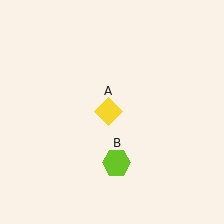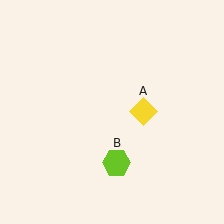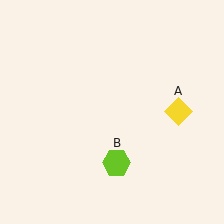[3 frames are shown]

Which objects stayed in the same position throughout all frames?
Lime hexagon (object B) remained stationary.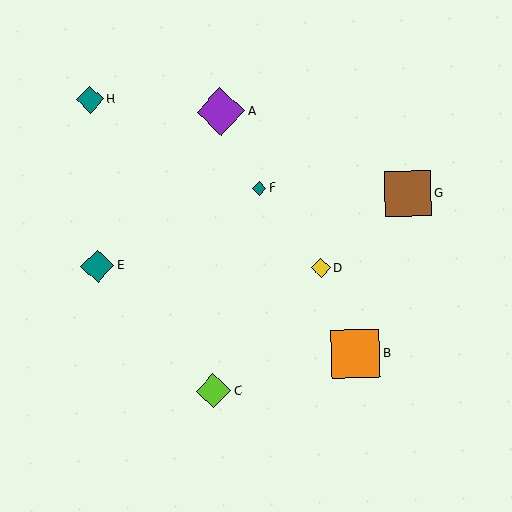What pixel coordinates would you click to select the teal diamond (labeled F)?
Click at (259, 188) to select the teal diamond F.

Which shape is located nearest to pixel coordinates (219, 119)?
The purple diamond (labeled A) at (221, 112) is nearest to that location.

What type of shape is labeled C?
Shape C is a lime diamond.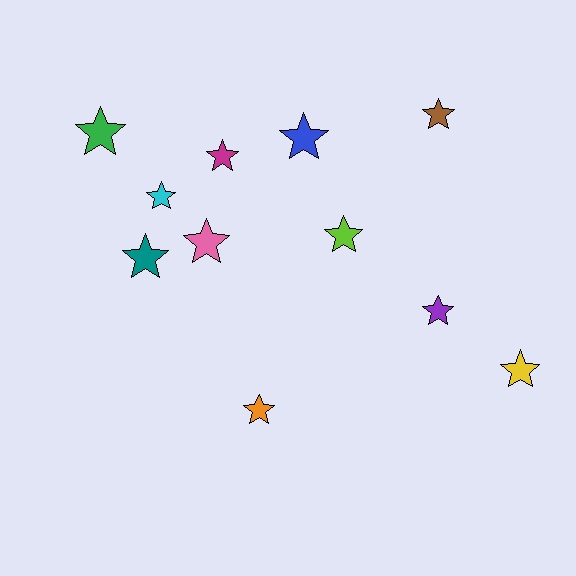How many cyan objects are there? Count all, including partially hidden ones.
There is 1 cyan object.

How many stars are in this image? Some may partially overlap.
There are 11 stars.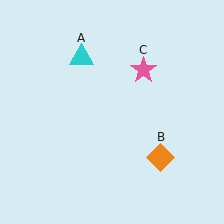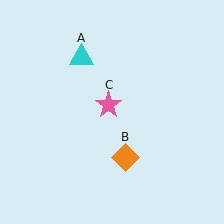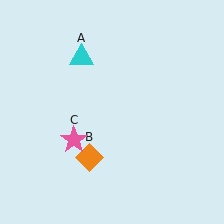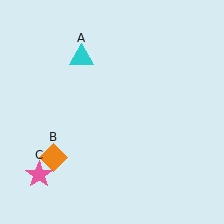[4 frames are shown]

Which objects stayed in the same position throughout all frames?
Cyan triangle (object A) remained stationary.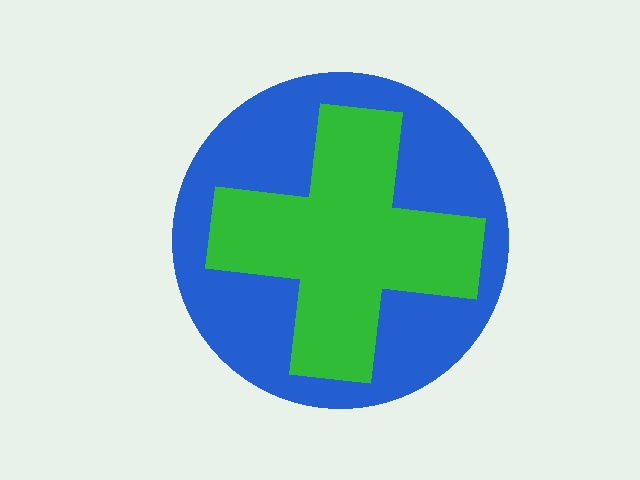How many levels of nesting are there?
2.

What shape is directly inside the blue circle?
The green cross.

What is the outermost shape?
The blue circle.